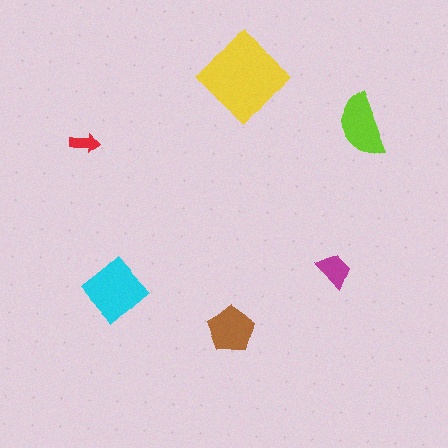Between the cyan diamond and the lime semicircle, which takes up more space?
The cyan diamond.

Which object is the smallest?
The red arrow.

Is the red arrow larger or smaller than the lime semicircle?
Smaller.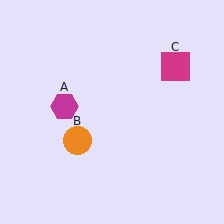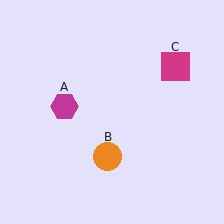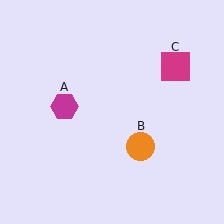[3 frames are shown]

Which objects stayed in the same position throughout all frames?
Magenta hexagon (object A) and magenta square (object C) remained stationary.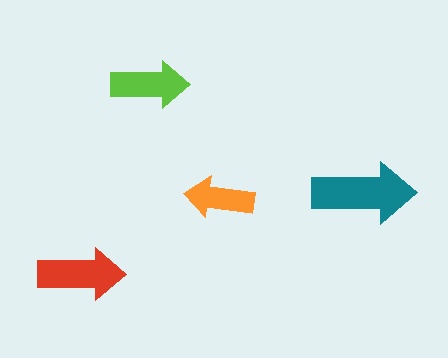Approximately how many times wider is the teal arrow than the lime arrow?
About 1.5 times wider.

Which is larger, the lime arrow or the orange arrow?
The lime one.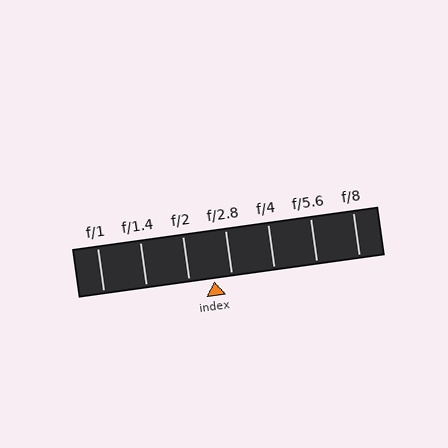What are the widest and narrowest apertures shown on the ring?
The widest aperture shown is f/1 and the narrowest is f/8.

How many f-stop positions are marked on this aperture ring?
There are 7 f-stop positions marked.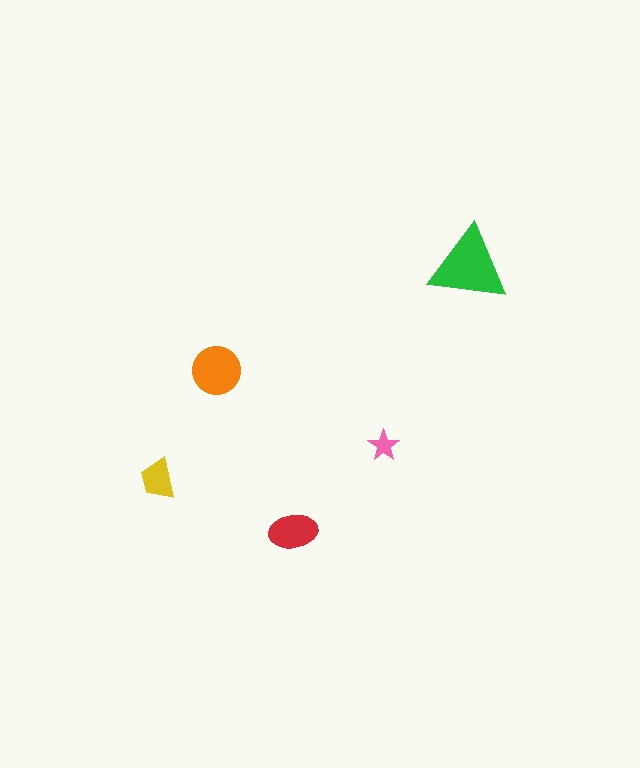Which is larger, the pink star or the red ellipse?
The red ellipse.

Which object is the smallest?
The pink star.